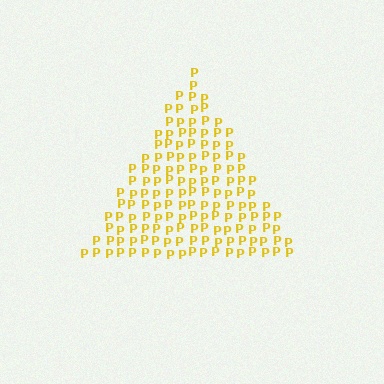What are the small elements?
The small elements are letter P's.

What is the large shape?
The large shape is a triangle.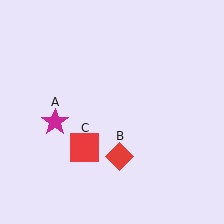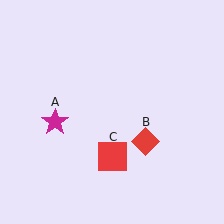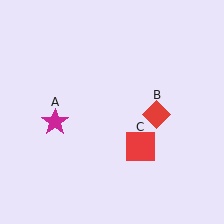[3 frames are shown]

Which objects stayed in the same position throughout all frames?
Magenta star (object A) remained stationary.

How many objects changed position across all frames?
2 objects changed position: red diamond (object B), red square (object C).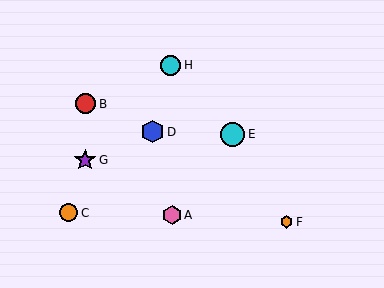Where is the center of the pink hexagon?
The center of the pink hexagon is at (172, 215).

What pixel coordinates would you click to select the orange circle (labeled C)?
Click at (69, 213) to select the orange circle C.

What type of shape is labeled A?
Shape A is a pink hexagon.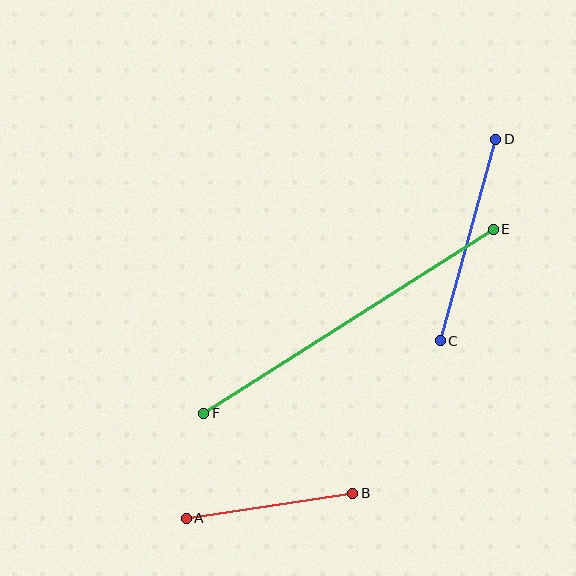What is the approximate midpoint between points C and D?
The midpoint is at approximately (468, 240) pixels.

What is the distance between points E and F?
The distance is approximately 343 pixels.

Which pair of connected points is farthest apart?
Points E and F are farthest apart.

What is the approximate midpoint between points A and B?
The midpoint is at approximately (270, 506) pixels.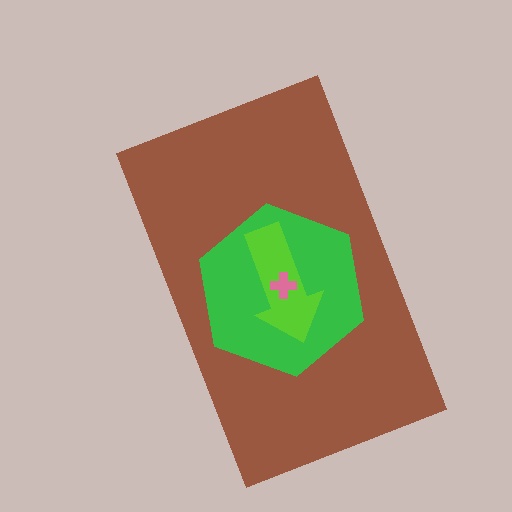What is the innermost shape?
The pink cross.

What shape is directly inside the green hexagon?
The lime arrow.